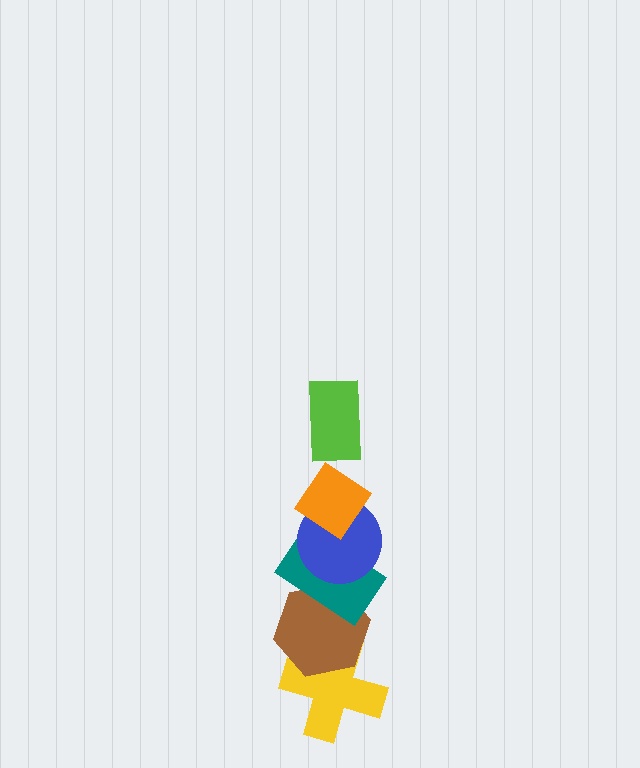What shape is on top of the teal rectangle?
The blue circle is on top of the teal rectangle.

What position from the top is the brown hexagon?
The brown hexagon is 5th from the top.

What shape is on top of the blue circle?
The orange diamond is on top of the blue circle.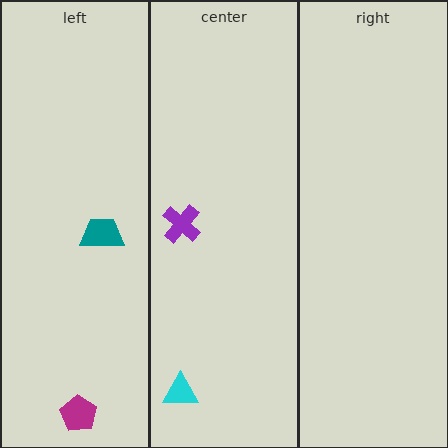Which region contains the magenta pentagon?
The left region.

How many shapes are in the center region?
2.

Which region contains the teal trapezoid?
The left region.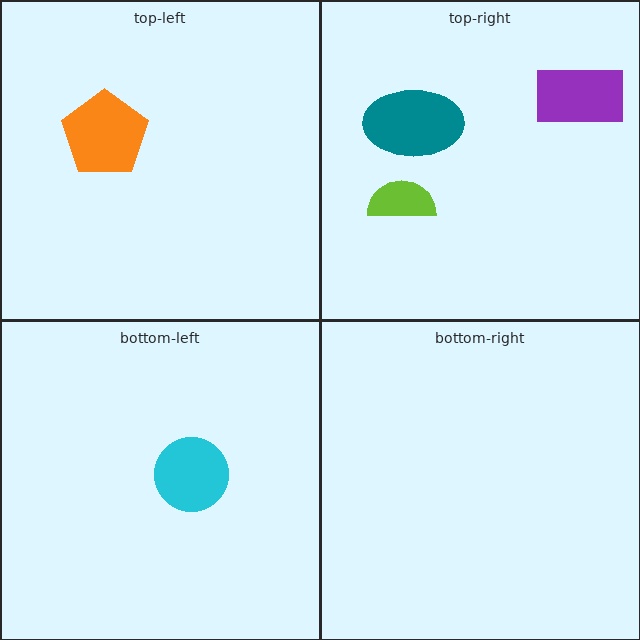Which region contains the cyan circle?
The bottom-left region.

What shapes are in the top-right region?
The teal ellipse, the purple rectangle, the lime semicircle.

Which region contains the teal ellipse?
The top-right region.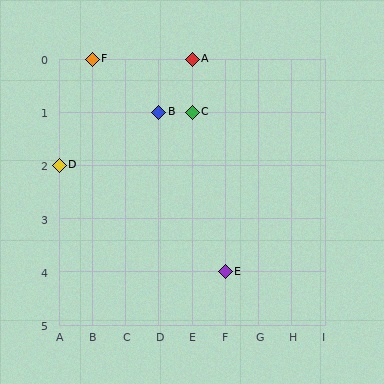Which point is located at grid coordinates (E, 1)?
Point C is at (E, 1).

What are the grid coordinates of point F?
Point F is at grid coordinates (B, 0).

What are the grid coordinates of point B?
Point B is at grid coordinates (D, 1).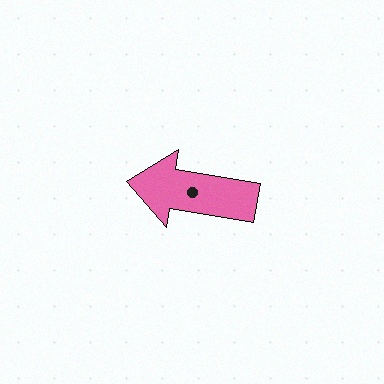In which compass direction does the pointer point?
West.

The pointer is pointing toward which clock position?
Roughly 9 o'clock.